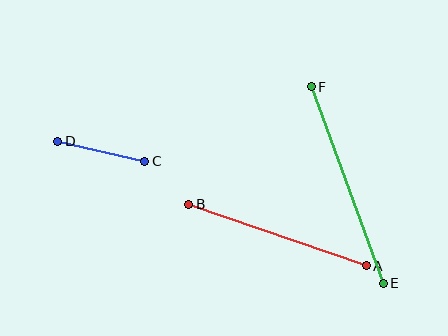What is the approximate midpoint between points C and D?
The midpoint is at approximately (101, 151) pixels.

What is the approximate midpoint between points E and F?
The midpoint is at approximately (347, 185) pixels.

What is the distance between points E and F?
The distance is approximately 209 pixels.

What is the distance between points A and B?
The distance is approximately 188 pixels.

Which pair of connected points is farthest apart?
Points E and F are farthest apart.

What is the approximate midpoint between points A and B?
The midpoint is at approximately (278, 235) pixels.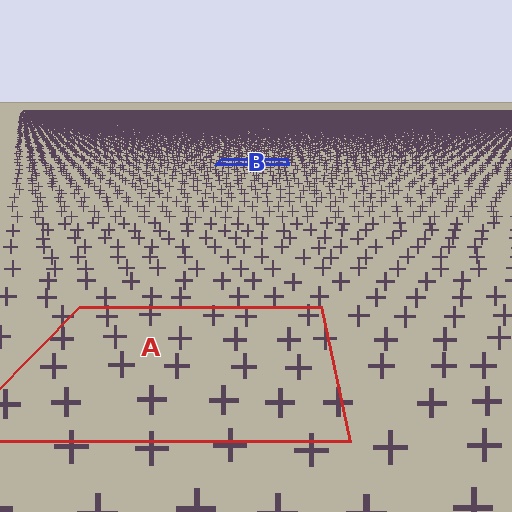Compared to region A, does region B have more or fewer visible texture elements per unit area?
Region B has more texture elements per unit area — they are packed more densely because it is farther away.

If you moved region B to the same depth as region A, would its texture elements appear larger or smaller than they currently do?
They would appear larger. At a closer depth, the same texture elements are projected at a bigger on-screen size.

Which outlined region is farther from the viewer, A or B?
Region B is farther from the viewer — the texture elements inside it appear smaller and more densely packed.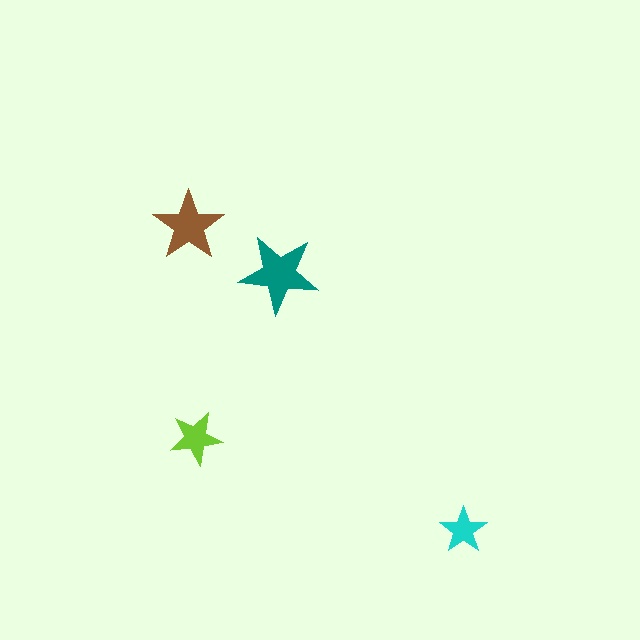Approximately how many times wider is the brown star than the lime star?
About 1.5 times wider.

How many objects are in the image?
There are 4 objects in the image.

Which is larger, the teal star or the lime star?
The teal one.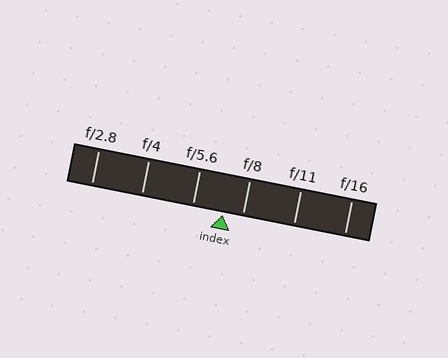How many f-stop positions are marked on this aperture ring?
There are 6 f-stop positions marked.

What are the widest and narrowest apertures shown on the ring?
The widest aperture shown is f/2.8 and the narrowest is f/16.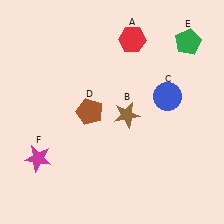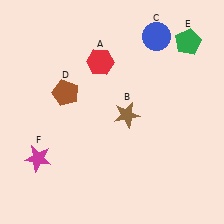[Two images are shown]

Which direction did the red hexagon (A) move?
The red hexagon (A) moved left.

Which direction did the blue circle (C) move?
The blue circle (C) moved up.